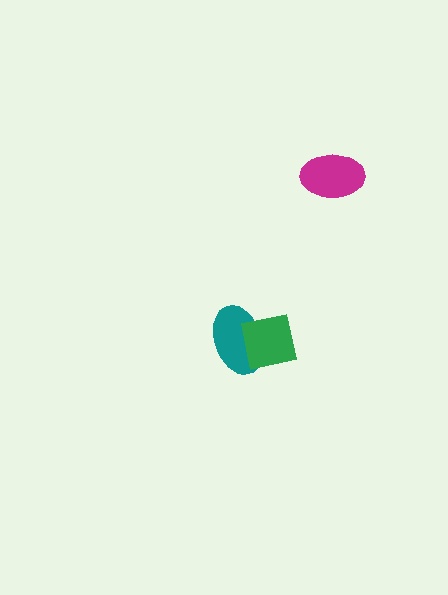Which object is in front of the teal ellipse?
The green square is in front of the teal ellipse.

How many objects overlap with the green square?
1 object overlaps with the green square.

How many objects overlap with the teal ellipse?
1 object overlaps with the teal ellipse.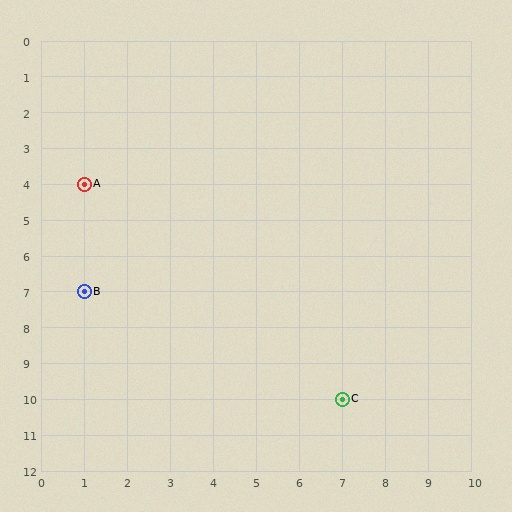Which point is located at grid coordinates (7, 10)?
Point C is at (7, 10).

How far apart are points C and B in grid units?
Points C and B are 6 columns and 3 rows apart (about 6.7 grid units diagonally).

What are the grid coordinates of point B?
Point B is at grid coordinates (1, 7).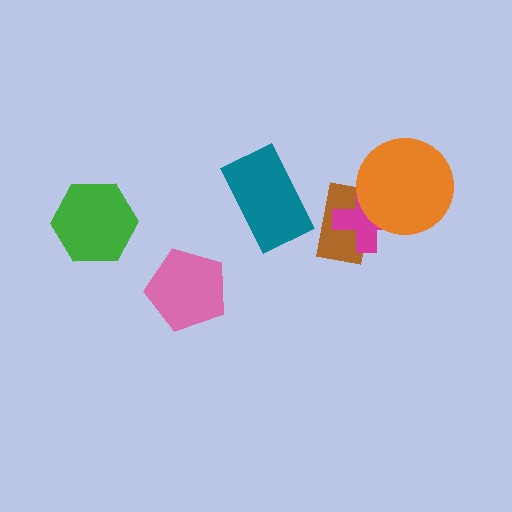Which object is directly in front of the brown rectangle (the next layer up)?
The magenta cross is directly in front of the brown rectangle.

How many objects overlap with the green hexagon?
0 objects overlap with the green hexagon.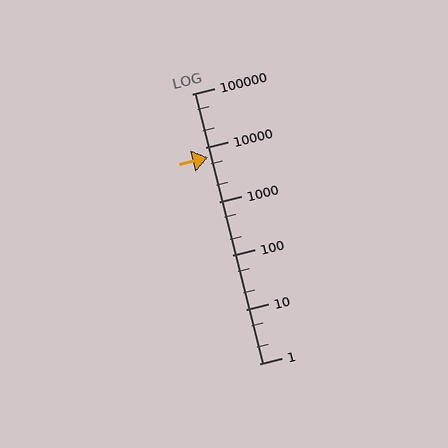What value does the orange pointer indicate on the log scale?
The pointer indicates approximately 6600.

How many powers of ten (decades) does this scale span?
The scale spans 5 decades, from 1 to 100000.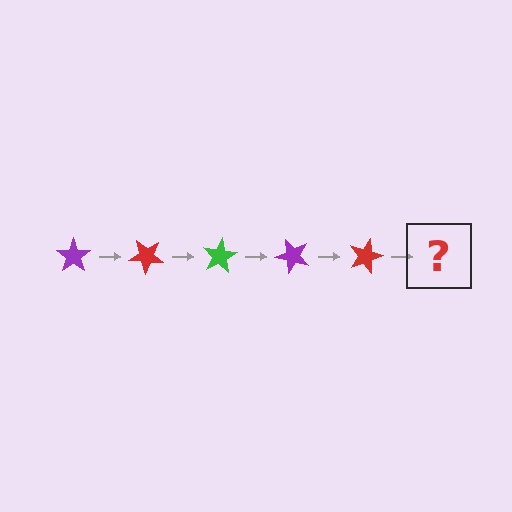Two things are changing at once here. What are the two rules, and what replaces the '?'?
The two rules are that it rotates 40 degrees each step and the color cycles through purple, red, and green. The '?' should be a green star, rotated 200 degrees from the start.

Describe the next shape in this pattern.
It should be a green star, rotated 200 degrees from the start.